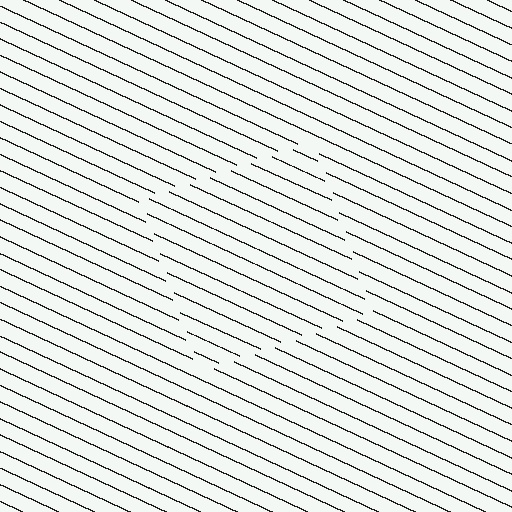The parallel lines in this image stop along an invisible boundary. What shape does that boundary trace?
An illusory square. The interior of the shape contains the same grating, shifted by half a period — the contour is defined by the phase discontinuity where line-ends from the inner and outer gratings abut.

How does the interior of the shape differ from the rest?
The interior of the shape contains the same grating, shifted by half a period — the contour is defined by the phase discontinuity where line-ends from the inner and outer gratings abut.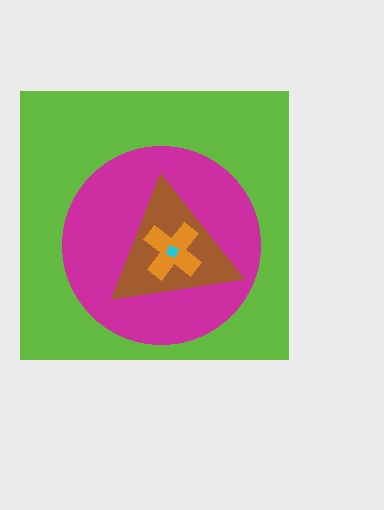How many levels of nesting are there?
5.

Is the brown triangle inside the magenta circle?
Yes.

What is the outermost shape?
The lime square.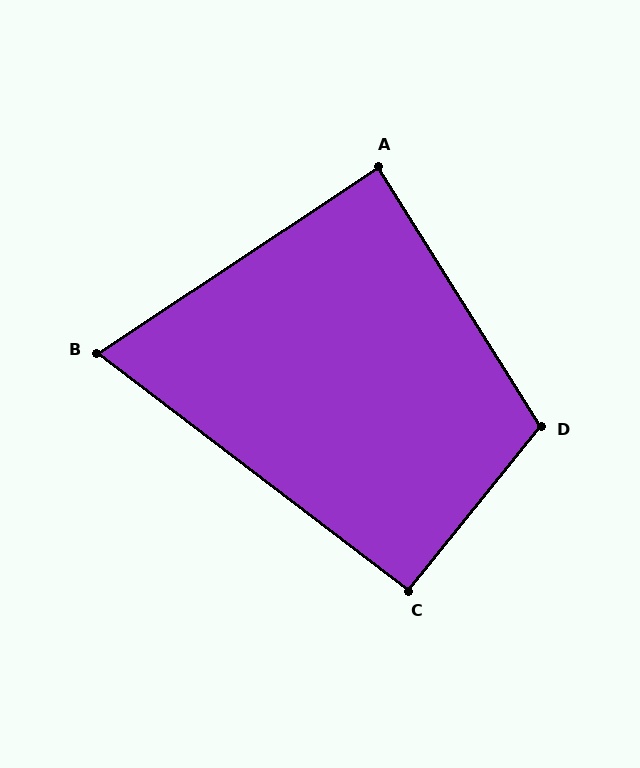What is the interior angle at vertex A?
Approximately 89 degrees (approximately right).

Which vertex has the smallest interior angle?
B, at approximately 71 degrees.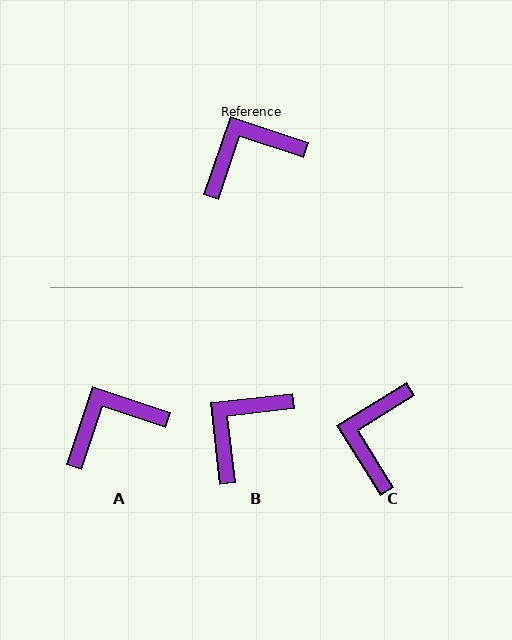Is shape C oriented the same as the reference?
No, it is off by about 51 degrees.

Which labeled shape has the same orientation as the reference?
A.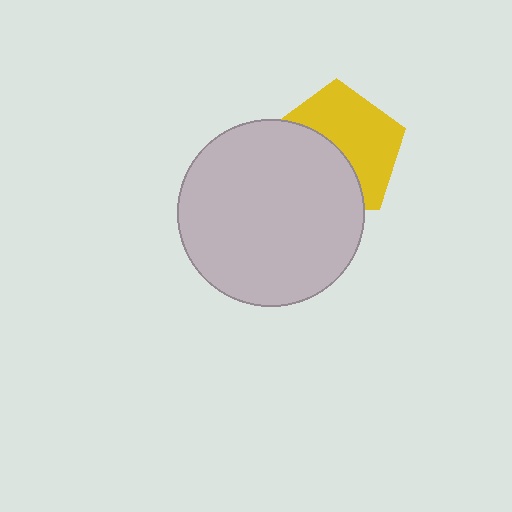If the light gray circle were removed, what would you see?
You would see the complete yellow pentagon.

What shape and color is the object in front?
The object in front is a light gray circle.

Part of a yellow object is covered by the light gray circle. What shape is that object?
It is a pentagon.